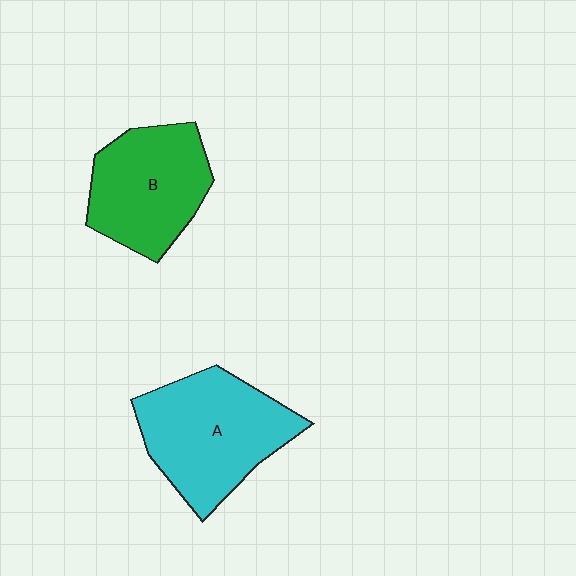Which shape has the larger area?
Shape A (cyan).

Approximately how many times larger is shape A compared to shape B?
Approximately 1.2 times.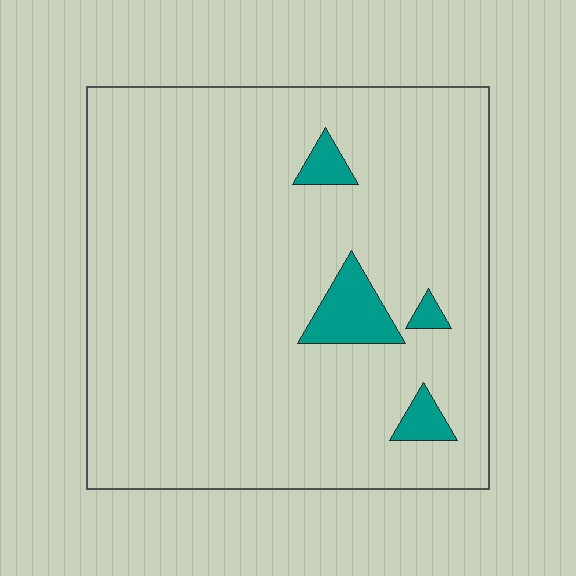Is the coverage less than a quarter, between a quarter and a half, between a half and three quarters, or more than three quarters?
Less than a quarter.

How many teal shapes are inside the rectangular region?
4.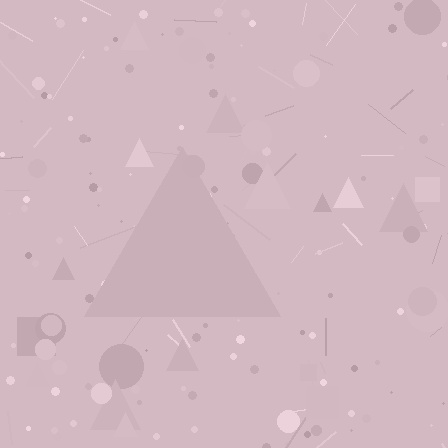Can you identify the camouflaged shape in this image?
The camouflaged shape is a triangle.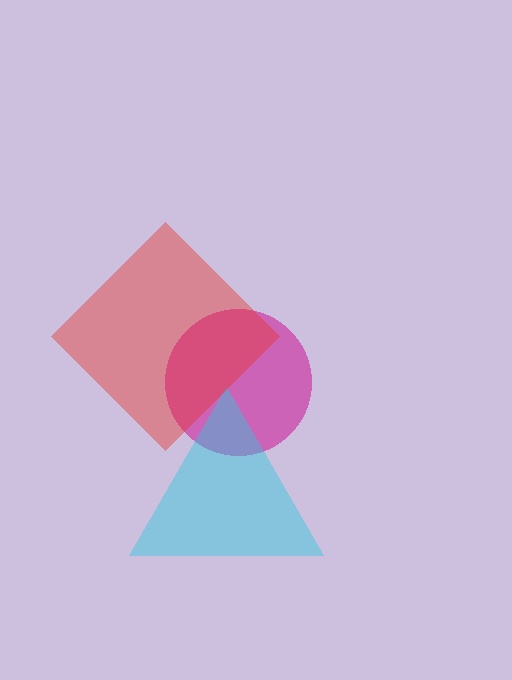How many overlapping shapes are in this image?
There are 3 overlapping shapes in the image.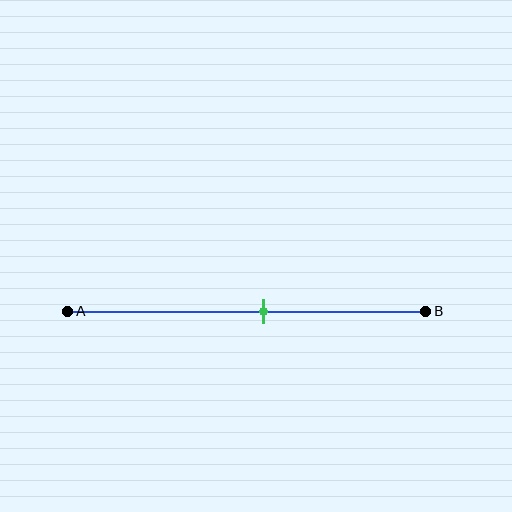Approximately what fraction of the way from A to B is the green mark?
The green mark is approximately 55% of the way from A to B.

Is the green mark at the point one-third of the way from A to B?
No, the mark is at about 55% from A, not at the 33% one-third point.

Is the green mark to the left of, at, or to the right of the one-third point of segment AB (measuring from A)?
The green mark is to the right of the one-third point of segment AB.